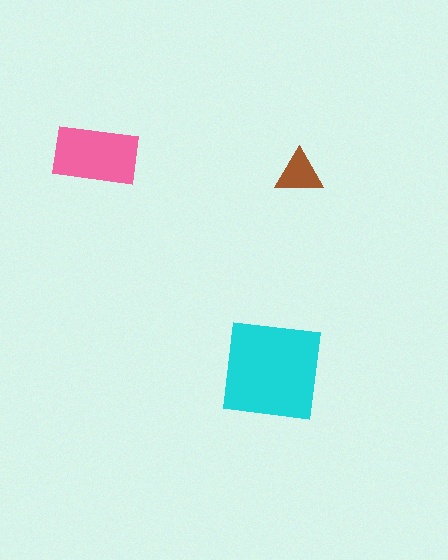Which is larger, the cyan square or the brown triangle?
The cyan square.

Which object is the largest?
The cyan square.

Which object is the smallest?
The brown triangle.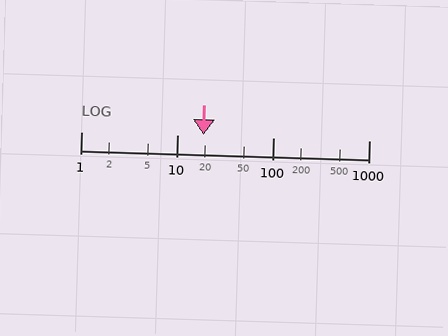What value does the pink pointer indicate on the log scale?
The pointer indicates approximately 19.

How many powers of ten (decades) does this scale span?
The scale spans 3 decades, from 1 to 1000.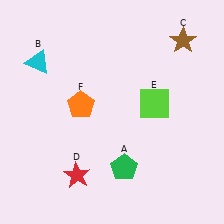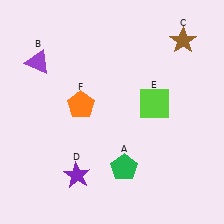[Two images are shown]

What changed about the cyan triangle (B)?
In Image 1, B is cyan. In Image 2, it changed to purple.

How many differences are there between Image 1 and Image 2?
There are 2 differences between the two images.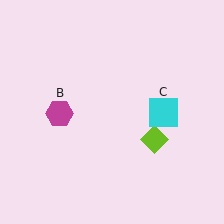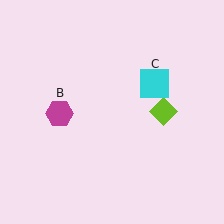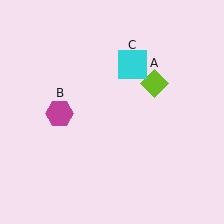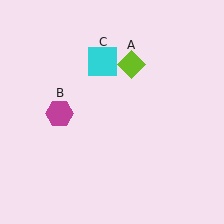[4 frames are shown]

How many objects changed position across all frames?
2 objects changed position: lime diamond (object A), cyan square (object C).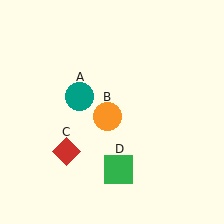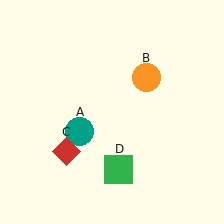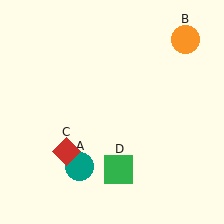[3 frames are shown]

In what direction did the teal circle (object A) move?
The teal circle (object A) moved down.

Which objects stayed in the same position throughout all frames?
Red diamond (object C) and green square (object D) remained stationary.